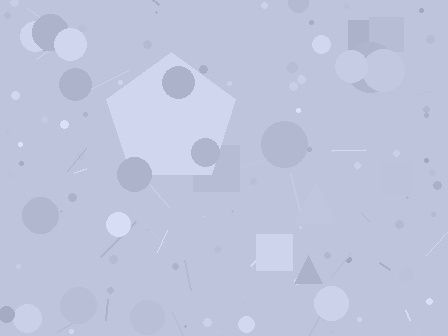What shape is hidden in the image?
A pentagon is hidden in the image.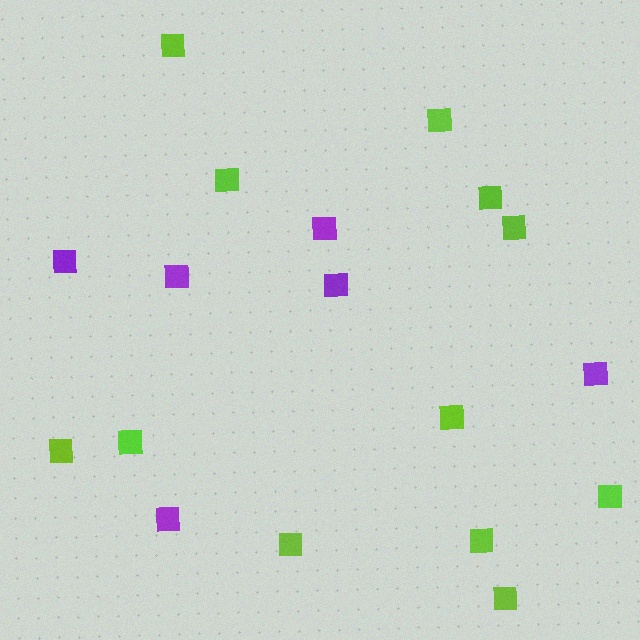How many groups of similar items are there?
There are 2 groups: one group of lime squares (12) and one group of purple squares (6).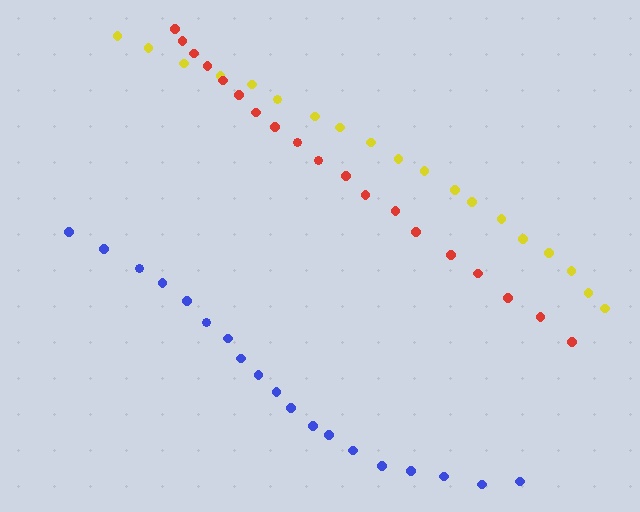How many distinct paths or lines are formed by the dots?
There are 3 distinct paths.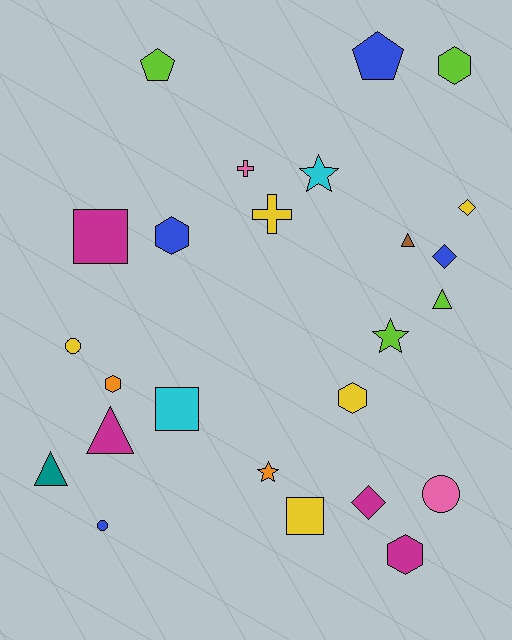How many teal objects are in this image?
There is 1 teal object.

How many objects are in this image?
There are 25 objects.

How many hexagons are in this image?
There are 5 hexagons.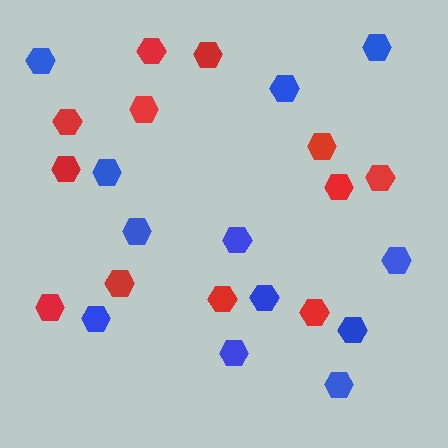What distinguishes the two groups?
There are 2 groups: one group of red hexagons (12) and one group of blue hexagons (12).